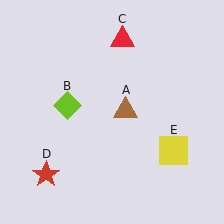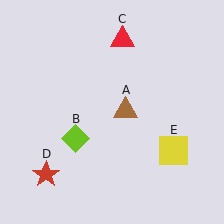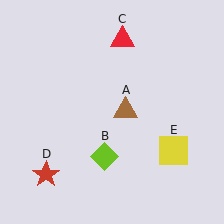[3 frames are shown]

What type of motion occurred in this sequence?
The lime diamond (object B) rotated counterclockwise around the center of the scene.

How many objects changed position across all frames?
1 object changed position: lime diamond (object B).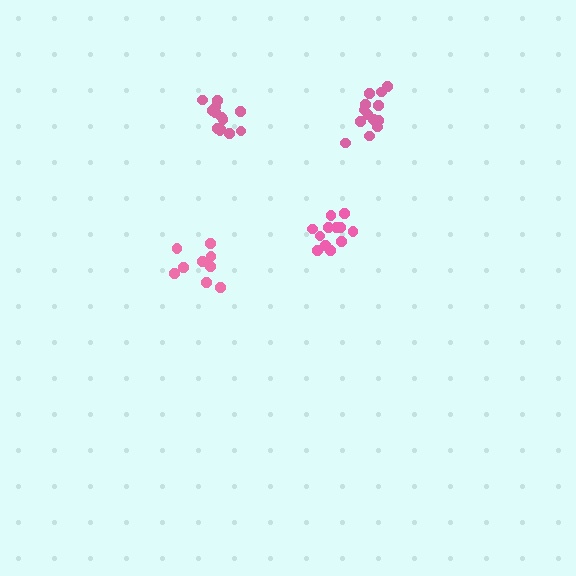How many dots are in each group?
Group 1: 9 dots, Group 2: 13 dots, Group 3: 13 dots, Group 4: 12 dots (47 total).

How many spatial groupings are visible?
There are 4 spatial groupings.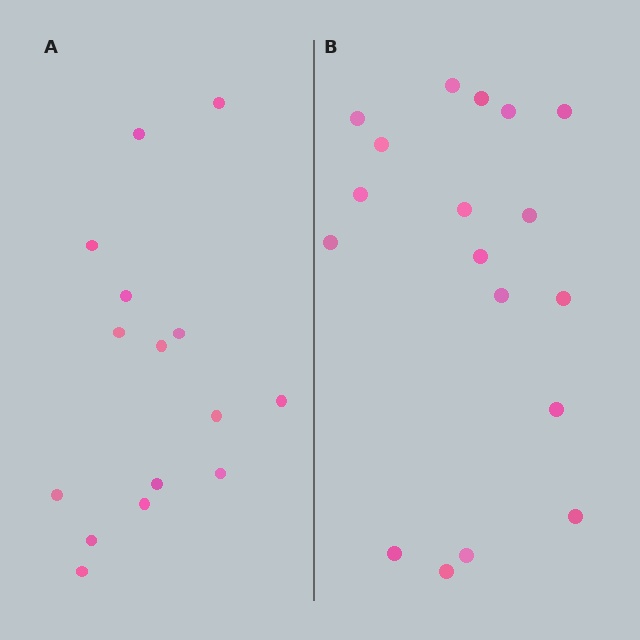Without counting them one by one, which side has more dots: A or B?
Region B (the right region) has more dots.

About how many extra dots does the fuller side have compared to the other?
Region B has just a few more — roughly 2 or 3 more dots than region A.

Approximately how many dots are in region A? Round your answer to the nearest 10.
About 20 dots. (The exact count is 15, which rounds to 20.)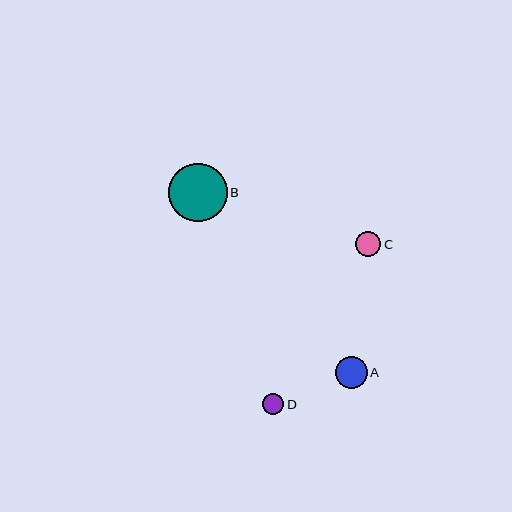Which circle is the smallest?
Circle D is the smallest with a size of approximately 22 pixels.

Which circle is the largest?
Circle B is the largest with a size of approximately 59 pixels.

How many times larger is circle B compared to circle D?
Circle B is approximately 2.7 times the size of circle D.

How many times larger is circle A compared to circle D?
Circle A is approximately 1.5 times the size of circle D.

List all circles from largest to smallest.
From largest to smallest: B, A, C, D.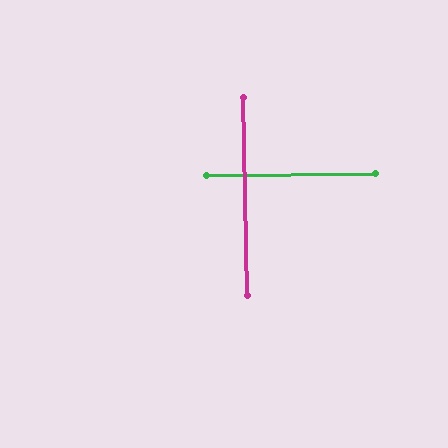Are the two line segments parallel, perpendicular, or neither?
Perpendicular — they meet at approximately 89°.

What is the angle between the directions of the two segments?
Approximately 89 degrees.